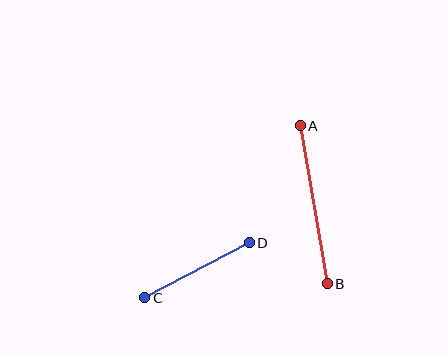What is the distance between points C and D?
The distance is approximately 118 pixels.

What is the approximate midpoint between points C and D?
The midpoint is at approximately (197, 270) pixels.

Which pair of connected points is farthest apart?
Points A and B are farthest apart.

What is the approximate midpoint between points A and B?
The midpoint is at approximately (314, 205) pixels.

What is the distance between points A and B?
The distance is approximately 160 pixels.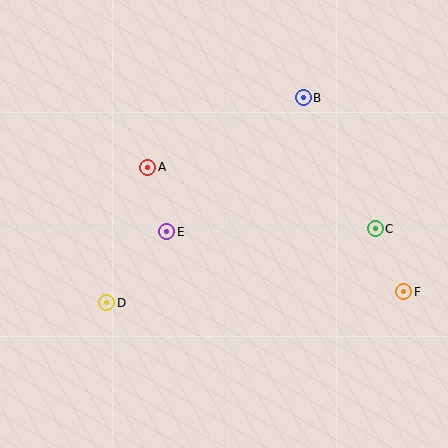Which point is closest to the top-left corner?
Point A is closest to the top-left corner.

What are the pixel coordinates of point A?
Point A is at (148, 167).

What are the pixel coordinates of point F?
Point F is at (404, 292).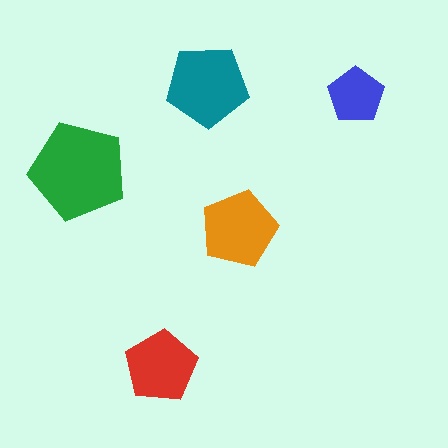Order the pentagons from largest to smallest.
the green one, the teal one, the orange one, the red one, the blue one.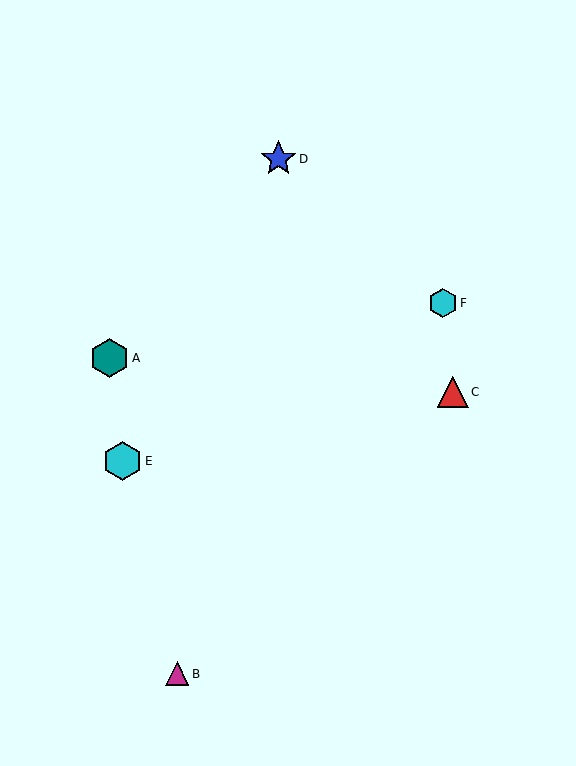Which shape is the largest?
The teal hexagon (labeled A) is the largest.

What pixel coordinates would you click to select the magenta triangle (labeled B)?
Click at (177, 674) to select the magenta triangle B.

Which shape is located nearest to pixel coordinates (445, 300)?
The cyan hexagon (labeled F) at (443, 303) is nearest to that location.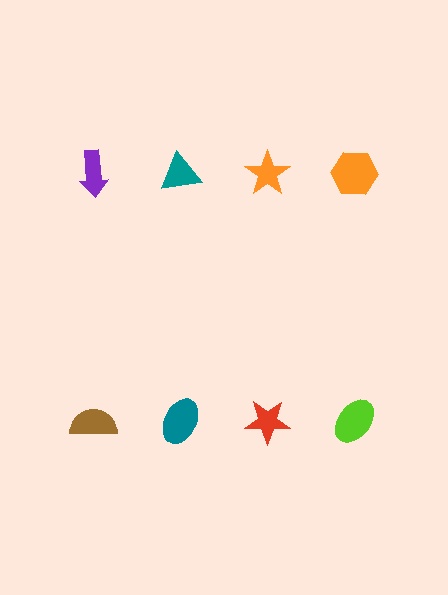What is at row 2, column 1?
A brown semicircle.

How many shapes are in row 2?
4 shapes.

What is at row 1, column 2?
A teal triangle.